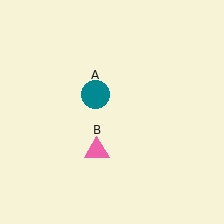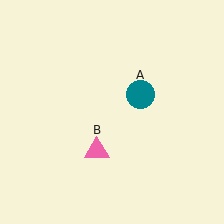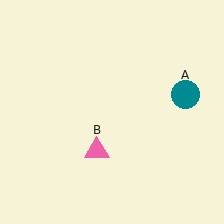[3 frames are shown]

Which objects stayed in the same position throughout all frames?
Pink triangle (object B) remained stationary.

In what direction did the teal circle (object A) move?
The teal circle (object A) moved right.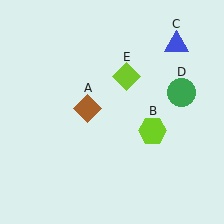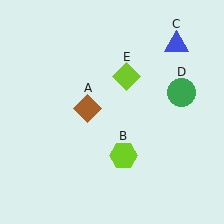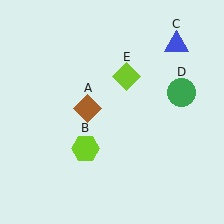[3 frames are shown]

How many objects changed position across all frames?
1 object changed position: lime hexagon (object B).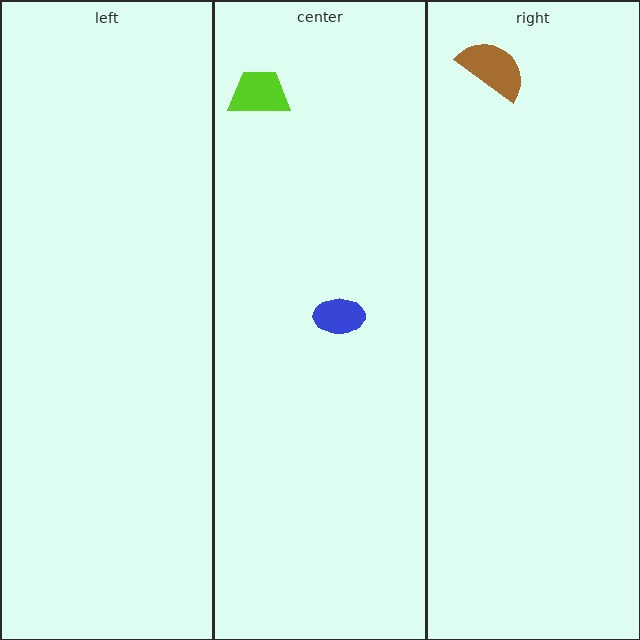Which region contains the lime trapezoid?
The center region.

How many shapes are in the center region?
2.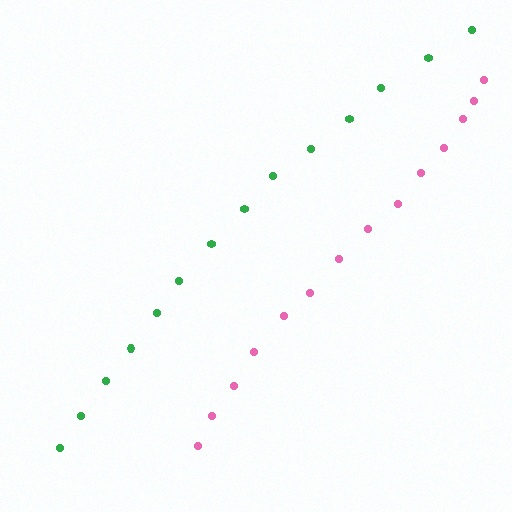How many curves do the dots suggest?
There are 2 distinct paths.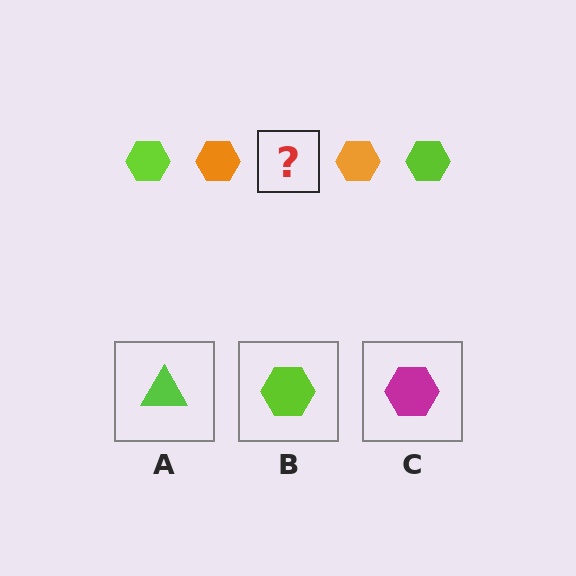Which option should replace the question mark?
Option B.